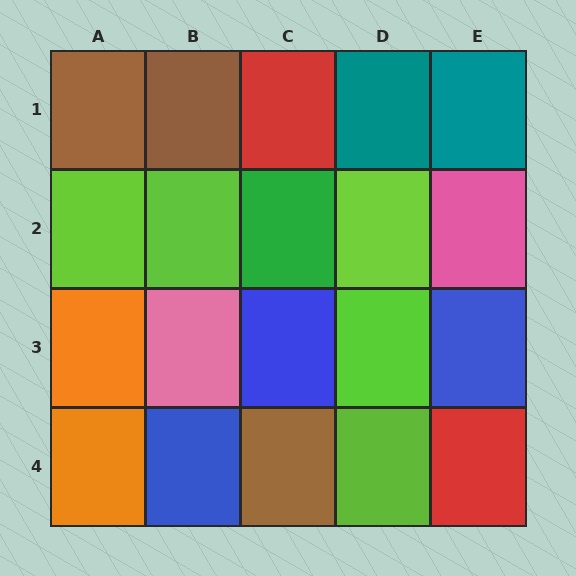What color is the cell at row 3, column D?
Lime.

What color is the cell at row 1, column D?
Teal.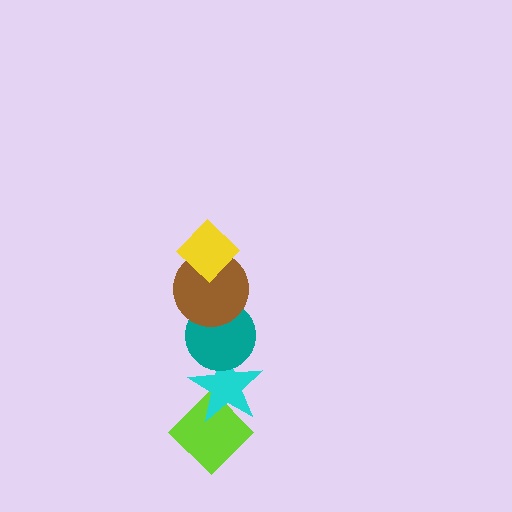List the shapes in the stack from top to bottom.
From top to bottom: the yellow diamond, the brown circle, the teal circle, the cyan star, the lime diamond.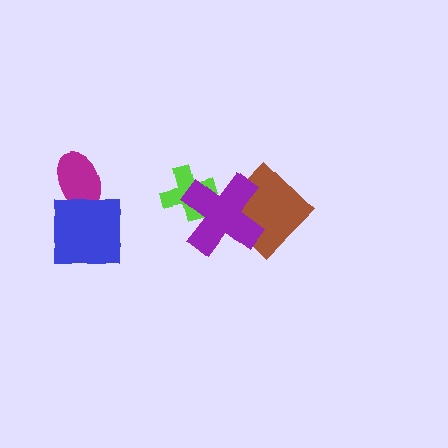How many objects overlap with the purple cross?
2 objects overlap with the purple cross.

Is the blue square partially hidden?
No, no other shape covers it.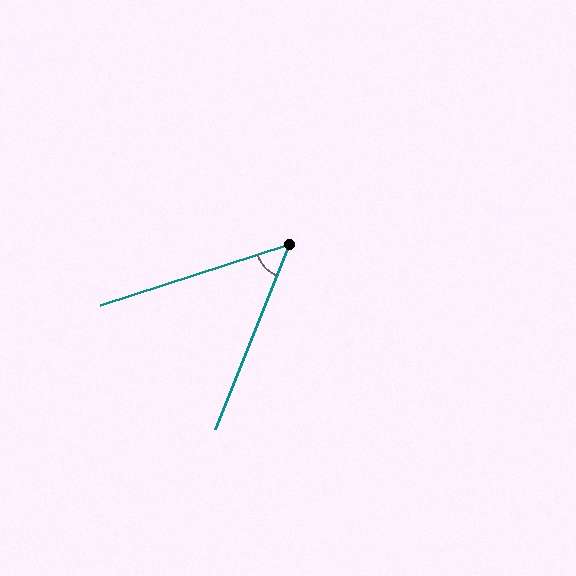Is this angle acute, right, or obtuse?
It is acute.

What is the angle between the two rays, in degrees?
Approximately 50 degrees.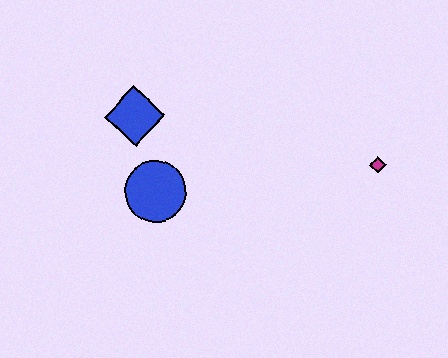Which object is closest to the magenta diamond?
The blue circle is closest to the magenta diamond.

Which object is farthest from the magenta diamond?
The blue diamond is farthest from the magenta diamond.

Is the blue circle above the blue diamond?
No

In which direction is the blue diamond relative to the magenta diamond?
The blue diamond is to the left of the magenta diamond.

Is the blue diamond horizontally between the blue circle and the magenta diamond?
No